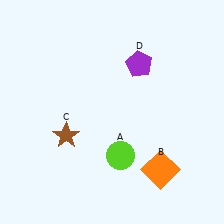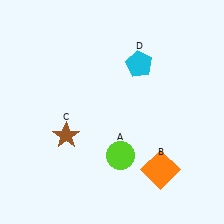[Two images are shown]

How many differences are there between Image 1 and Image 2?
There is 1 difference between the two images.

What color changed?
The pentagon (D) changed from purple in Image 1 to cyan in Image 2.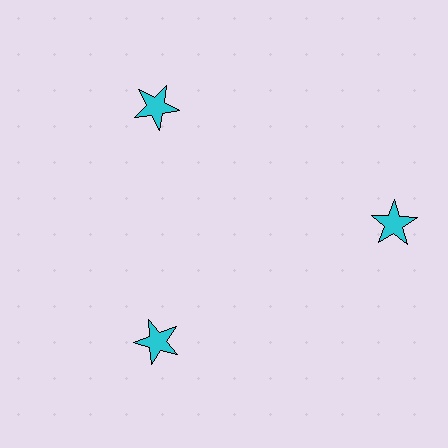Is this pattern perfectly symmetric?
No. The 3 cyan stars are arranged in a ring, but one element near the 3 o'clock position is pushed outward from the center, breaking the 3-fold rotational symmetry.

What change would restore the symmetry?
The symmetry would be restored by moving it inward, back onto the ring so that all 3 stars sit at equal angles and equal distance from the center.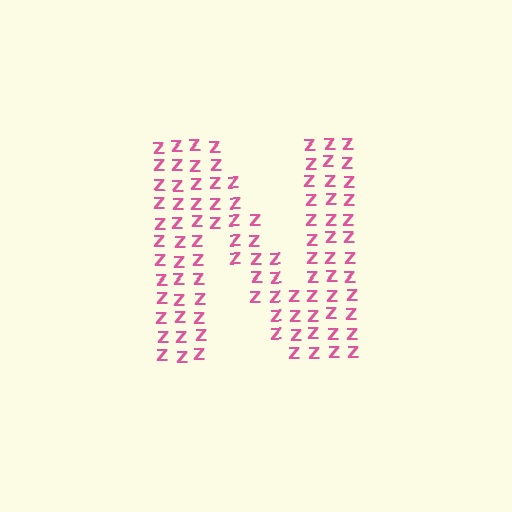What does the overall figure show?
The overall figure shows the letter N.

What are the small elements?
The small elements are letter Z's.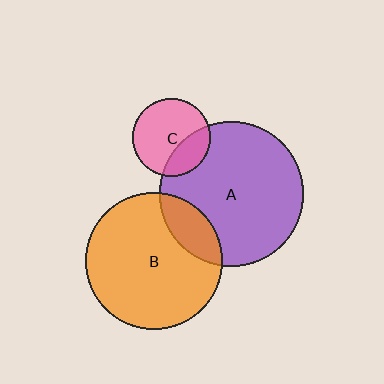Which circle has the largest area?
Circle A (purple).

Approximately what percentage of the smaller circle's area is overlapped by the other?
Approximately 15%.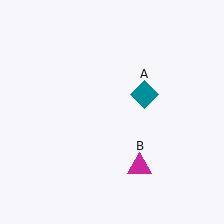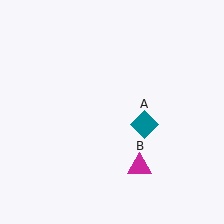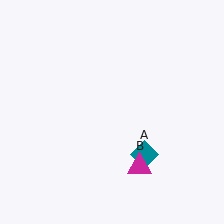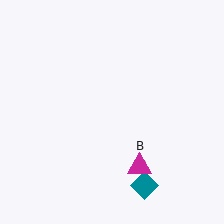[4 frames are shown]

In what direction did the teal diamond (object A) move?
The teal diamond (object A) moved down.